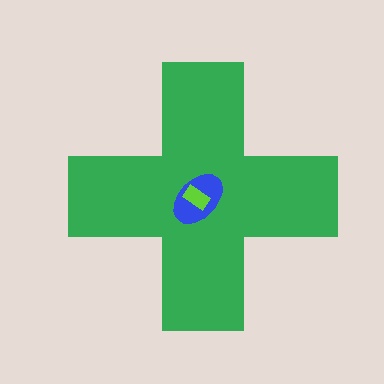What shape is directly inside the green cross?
The blue ellipse.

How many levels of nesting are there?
3.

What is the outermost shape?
The green cross.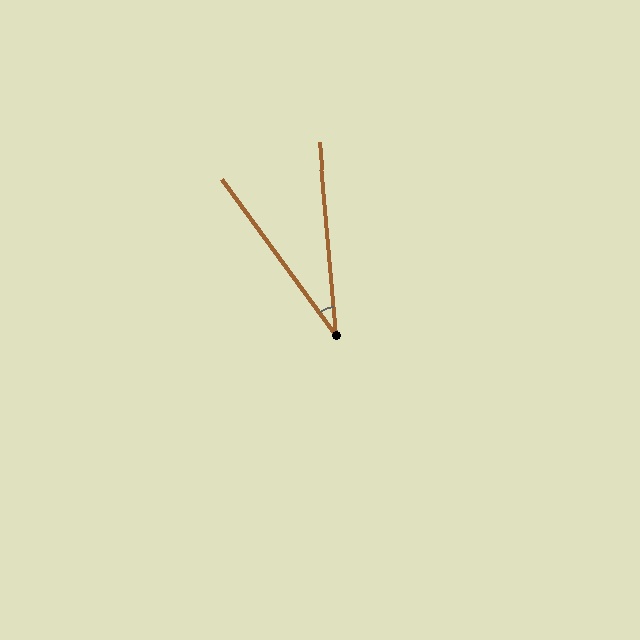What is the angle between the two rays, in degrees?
Approximately 31 degrees.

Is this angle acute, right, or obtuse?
It is acute.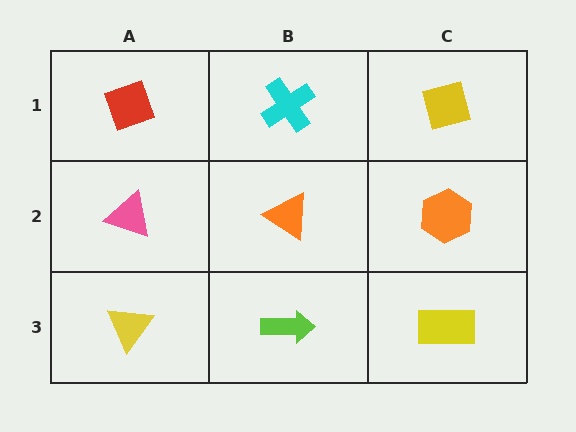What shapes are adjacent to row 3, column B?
An orange triangle (row 2, column B), a yellow triangle (row 3, column A), a yellow rectangle (row 3, column C).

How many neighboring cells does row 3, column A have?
2.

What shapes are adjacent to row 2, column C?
A yellow diamond (row 1, column C), a yellow rectangle (row 3, column C), an orange triangle (row 2, column B).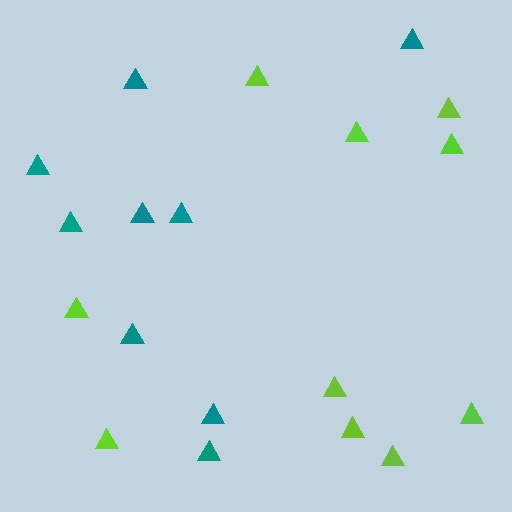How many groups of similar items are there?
There are 2 groups: one group of teal triangles (9) and one group of lime triangles (10).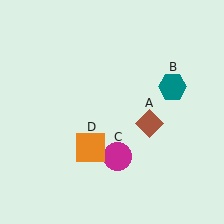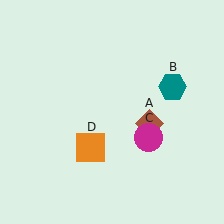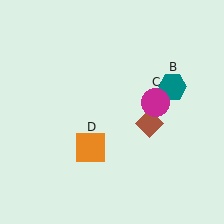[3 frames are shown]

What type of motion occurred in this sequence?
The magenta circle (object C) rotated counterclockwise around the center of the scene.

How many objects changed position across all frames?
1 object changed position: magenta circle (object C).